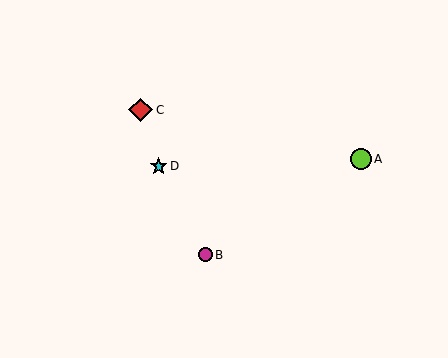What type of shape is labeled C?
Shape C is a red diamond.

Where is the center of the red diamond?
The center of the red diamond is at (141, 110).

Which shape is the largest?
The red diamond (labeled C) is the largest.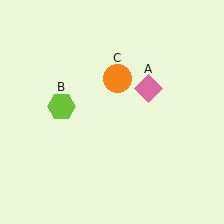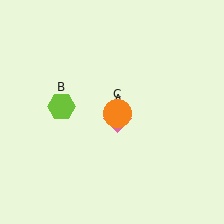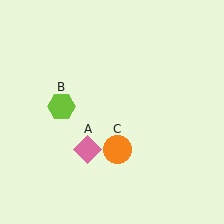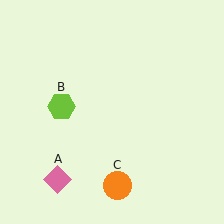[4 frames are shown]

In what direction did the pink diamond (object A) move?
The pink diamond (object A) moved down and to the left.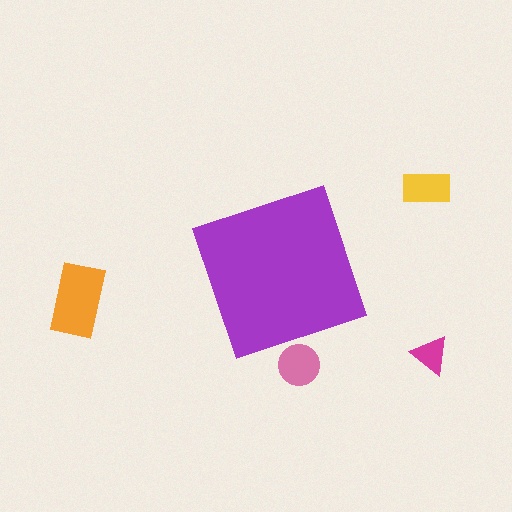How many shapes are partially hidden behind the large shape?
1 shape is partially hidden.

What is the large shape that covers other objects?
A purple diamond.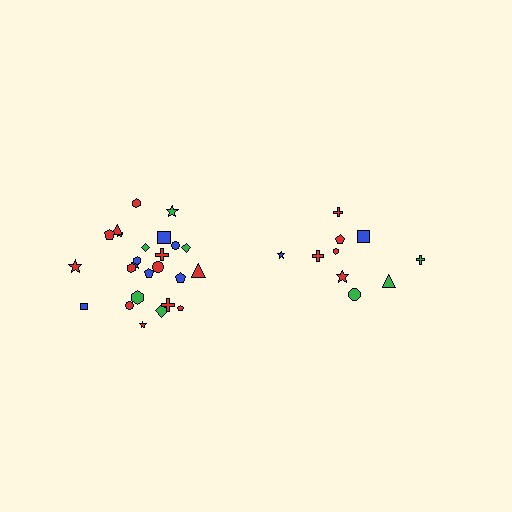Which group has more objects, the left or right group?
The left group.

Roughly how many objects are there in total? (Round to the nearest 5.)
Roughly 35 objects in total.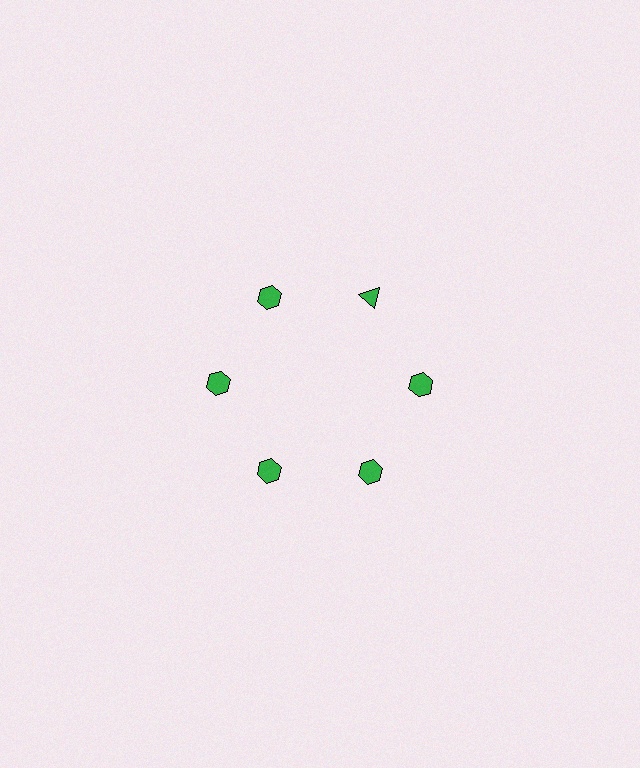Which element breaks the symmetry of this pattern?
The green triangle at roughly the 1 o'clock position breaks the symmetry. All other shapes are green hexagons.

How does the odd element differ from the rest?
It has a different shape: triangle instead of hexagon.